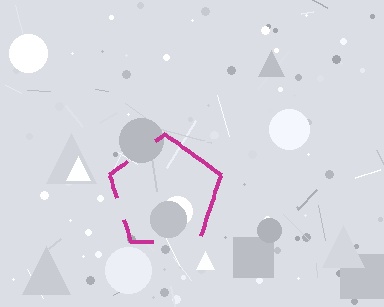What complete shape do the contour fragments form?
The contour fragments form a pentagon.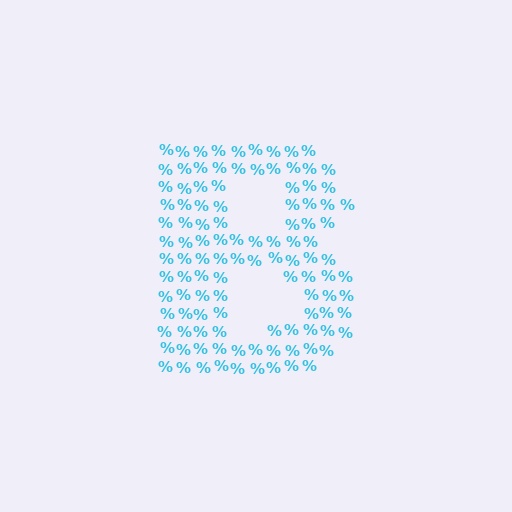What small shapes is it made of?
It is made of small percent signs.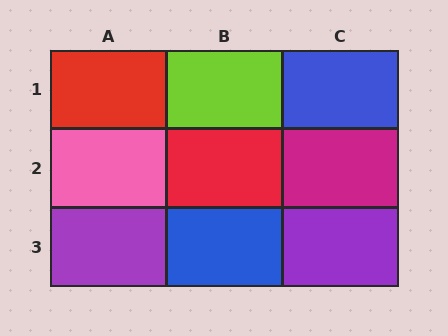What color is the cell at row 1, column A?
Red.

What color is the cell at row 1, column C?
Blue.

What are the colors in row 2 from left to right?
Pink, red, magenta.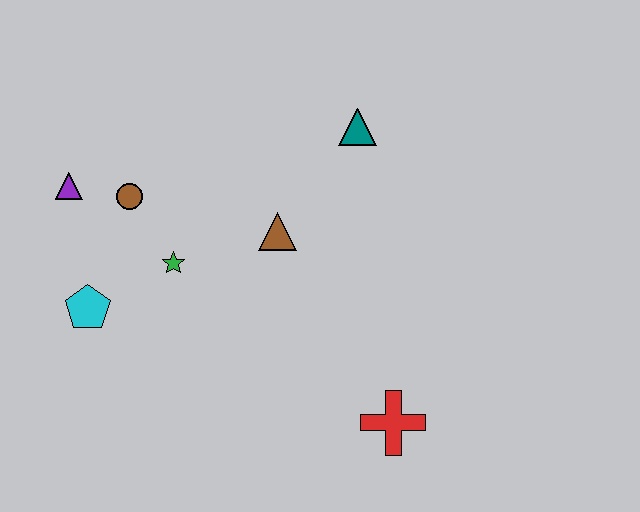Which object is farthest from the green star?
The red cross is farthest from the green star.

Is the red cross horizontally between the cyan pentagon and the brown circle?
No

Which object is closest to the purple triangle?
The brown circle is closest to the purple triangle.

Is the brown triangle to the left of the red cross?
Yes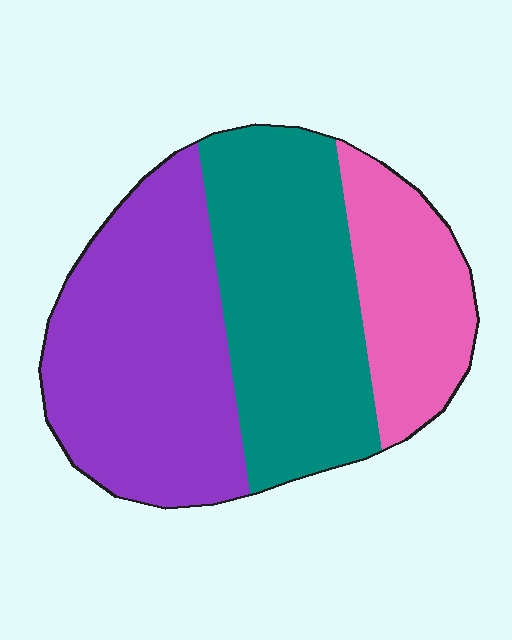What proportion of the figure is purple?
Purple takes up about two fifths (2/5) of the figure.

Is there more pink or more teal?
Teal.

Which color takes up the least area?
Pink, at roughly 20%.